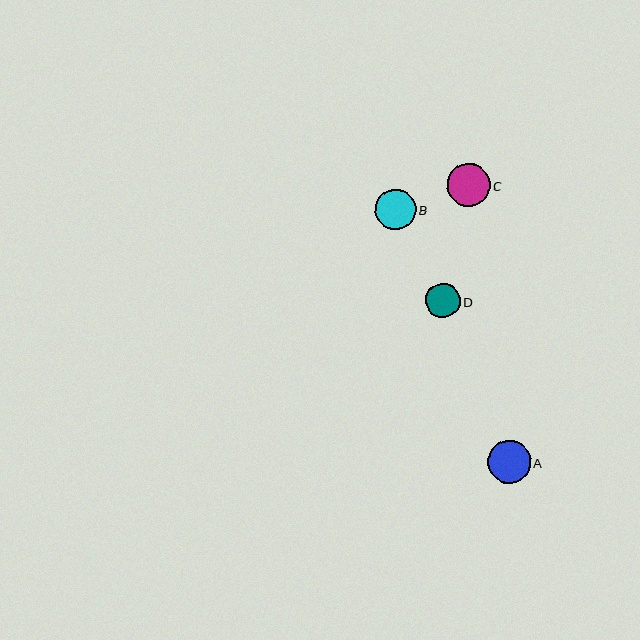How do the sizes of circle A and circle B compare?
Circle A and circle B are approximately the same size.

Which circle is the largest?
Circle C is the largest with a size of approximately 43 pixels.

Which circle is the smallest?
Circle D is the smallest with a size of approximately 35 pixels.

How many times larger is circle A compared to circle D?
Circle A is approximately 1.2 times the size of circle D.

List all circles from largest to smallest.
From largest to smallest: C, A, B, D.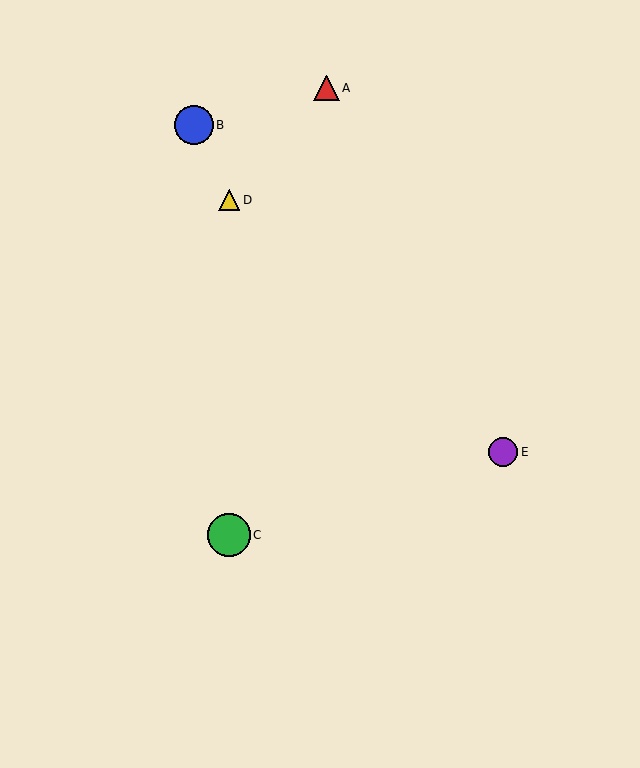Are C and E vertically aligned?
No, C is at x≈229 and E is at x≈503.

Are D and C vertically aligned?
Yes, both are at x≈229.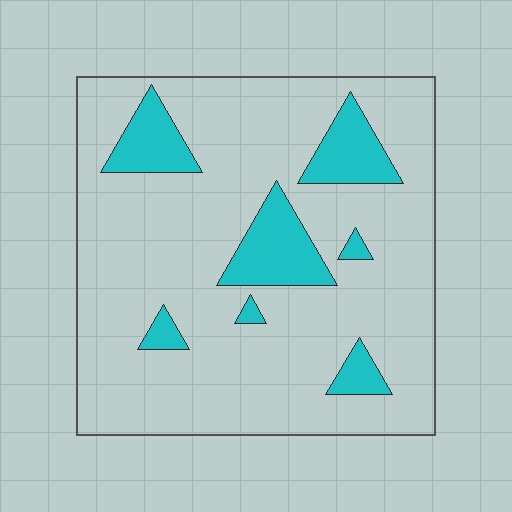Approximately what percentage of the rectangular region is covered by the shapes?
Approximately 15%.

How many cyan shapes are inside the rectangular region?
7.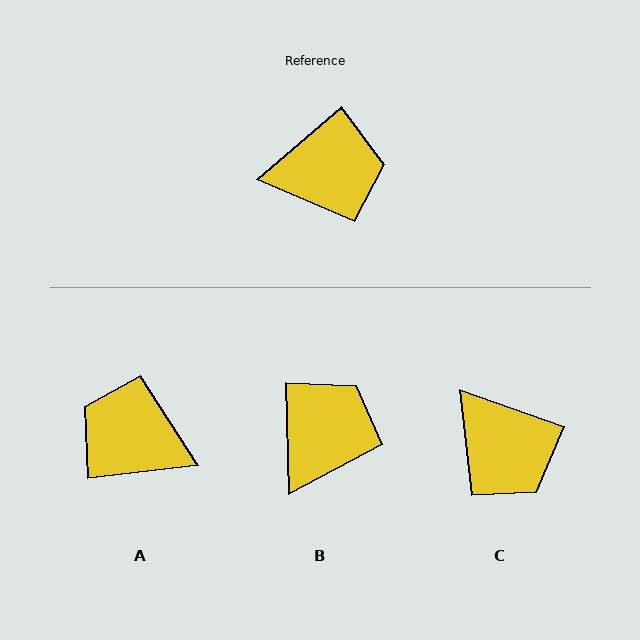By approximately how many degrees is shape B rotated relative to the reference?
Approximately 51 degrees counter-clockwise.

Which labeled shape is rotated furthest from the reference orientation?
A, about 146 degrees away.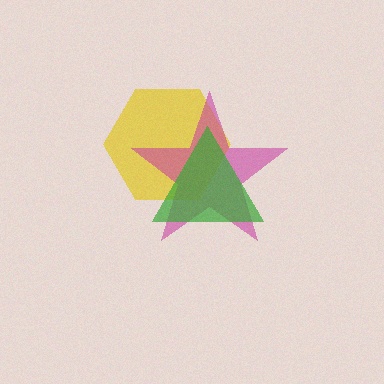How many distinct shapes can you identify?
There are 3 distinct shapes: a yellow hexagon, a magenta star, a green triangle.